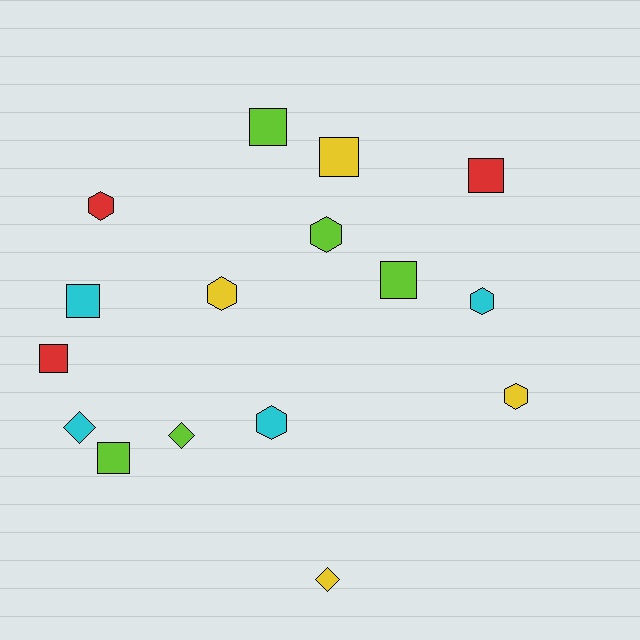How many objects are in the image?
There are 16 objects.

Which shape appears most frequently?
Square, with 7 objects.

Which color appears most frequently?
Lime, with 5 objects.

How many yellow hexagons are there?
There are 2 yellow hexagons.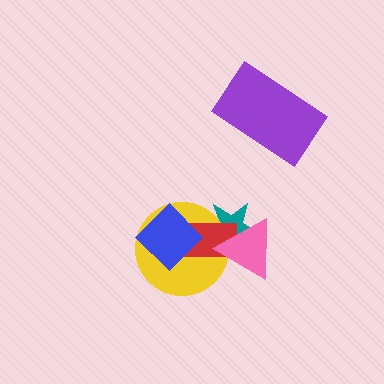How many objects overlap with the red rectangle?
4 objects overlap with the red rectangle.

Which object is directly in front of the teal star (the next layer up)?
The yellow circle is directly in front of the teal star.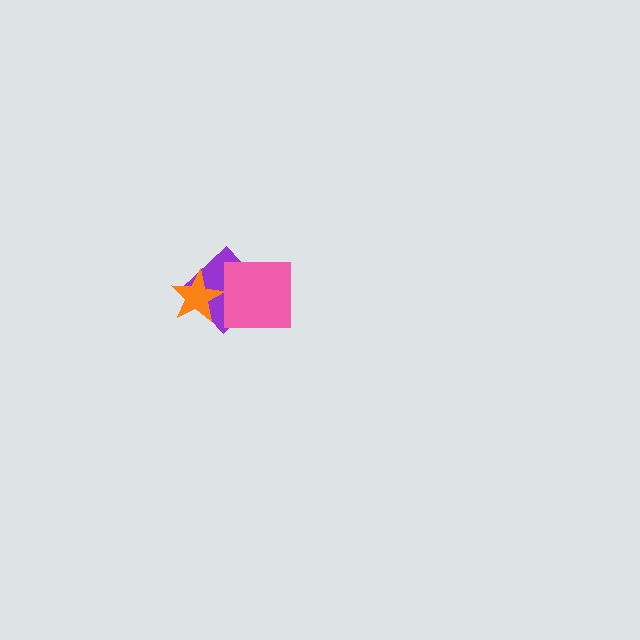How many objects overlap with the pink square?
1 object overlaps with the pink square.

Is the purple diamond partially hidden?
Yes, it is partially covered by another shape.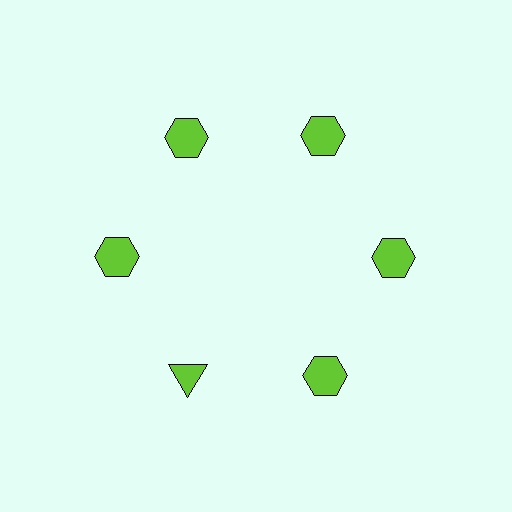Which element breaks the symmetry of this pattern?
The lime triangle at roughly the 7 o'clock position breaks the symmetry. All other shapes are lime hexagons.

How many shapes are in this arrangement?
There are 6 shapes arranged in a ring pattern.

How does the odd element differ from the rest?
It has a different shape: triangle instead of hexagon.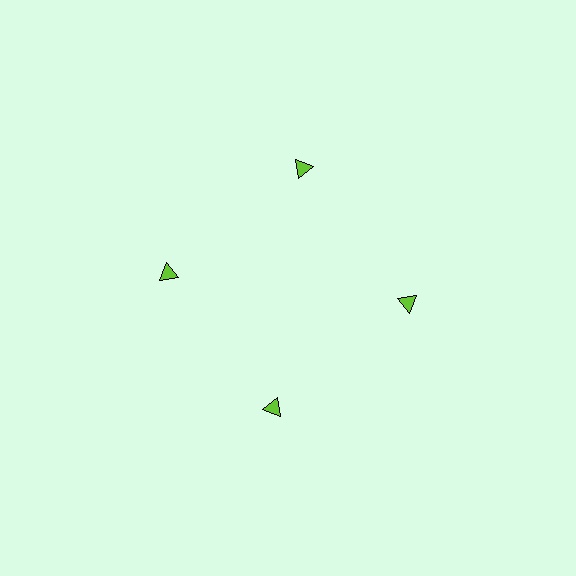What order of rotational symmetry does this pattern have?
This pattern has 4-fold rotational symmetry.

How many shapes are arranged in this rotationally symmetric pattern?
There are 4 shapes, arranged in 4 groups of 1.